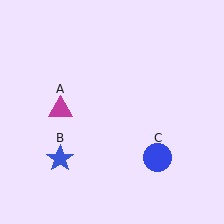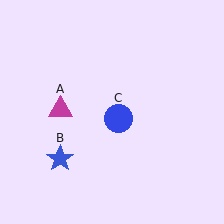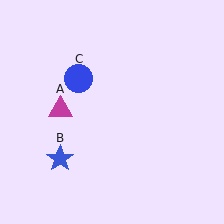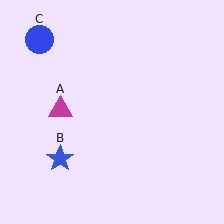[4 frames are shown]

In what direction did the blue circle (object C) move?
The blue circle (object C) moved up and to the left.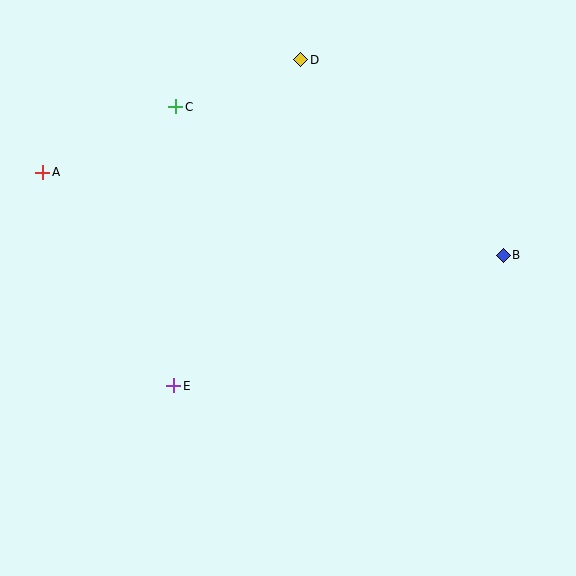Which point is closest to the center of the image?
Point E at (174, 386) is closest to the center.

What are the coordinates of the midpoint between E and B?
The midpoint between E and B is at (339, 320).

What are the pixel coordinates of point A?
Point A is at (43, 172).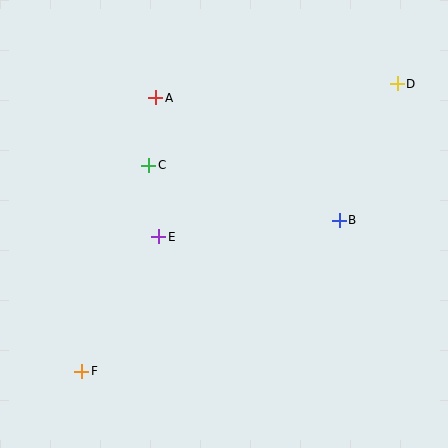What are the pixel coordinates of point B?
Point B is at (339, 220).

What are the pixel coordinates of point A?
Point A is at (156, 98).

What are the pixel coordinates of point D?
Point D is at (397, 84).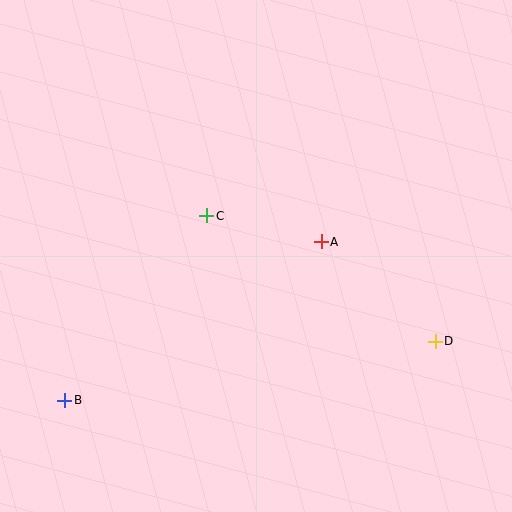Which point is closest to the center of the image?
Point C at (207, 216) is closest to the center.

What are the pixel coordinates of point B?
Point B is at (65, 400).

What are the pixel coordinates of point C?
Point C is at (207, 216).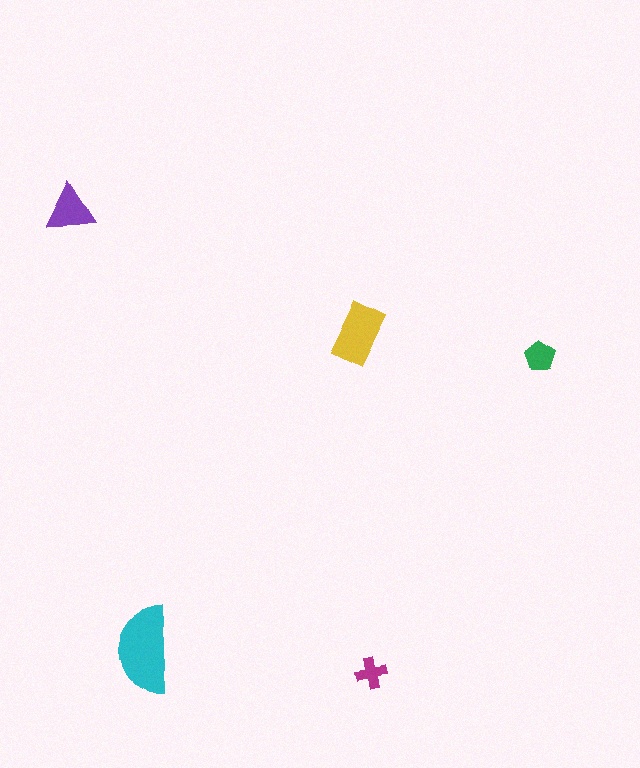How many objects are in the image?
There are 5 objects in the image.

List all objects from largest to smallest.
The cyan semicircle, the yellow rectangle, the purple triangle, the green pentagon, the magenta cross.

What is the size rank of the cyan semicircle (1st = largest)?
1st.